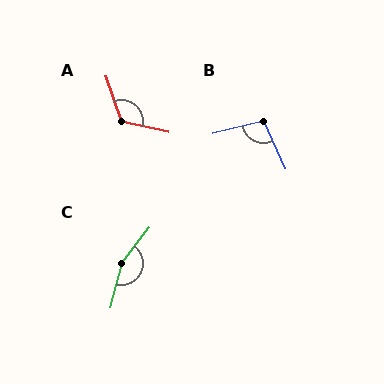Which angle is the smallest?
B, at approximately 100 degrees.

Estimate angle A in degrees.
Approximately 122 degrees.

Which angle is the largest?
C, at approximately 156 degrees.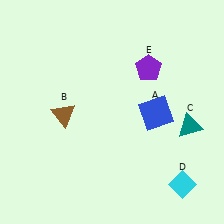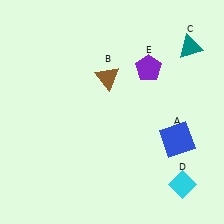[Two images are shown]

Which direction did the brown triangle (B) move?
The brown triangle (B) moved right.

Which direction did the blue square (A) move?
The blue square (A) moved down.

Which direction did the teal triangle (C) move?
The teal triangle (C) moved up.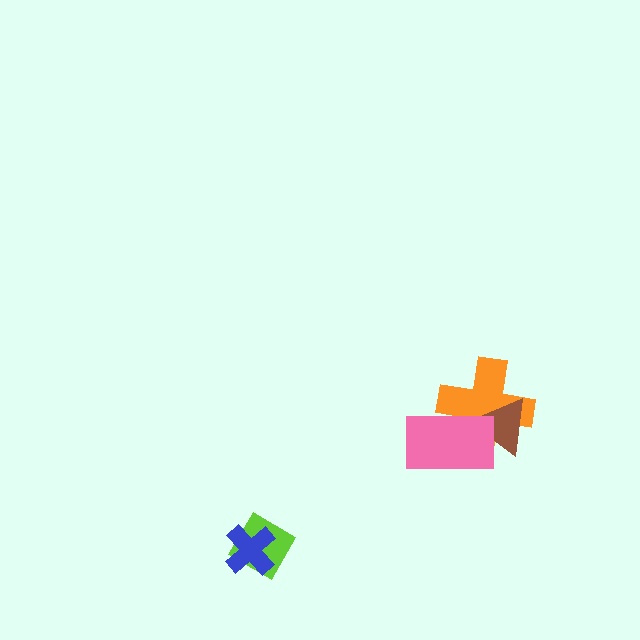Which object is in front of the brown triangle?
The pink rectangle is in front of the brown triangle.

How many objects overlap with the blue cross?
1 object overlaps with the blue cross.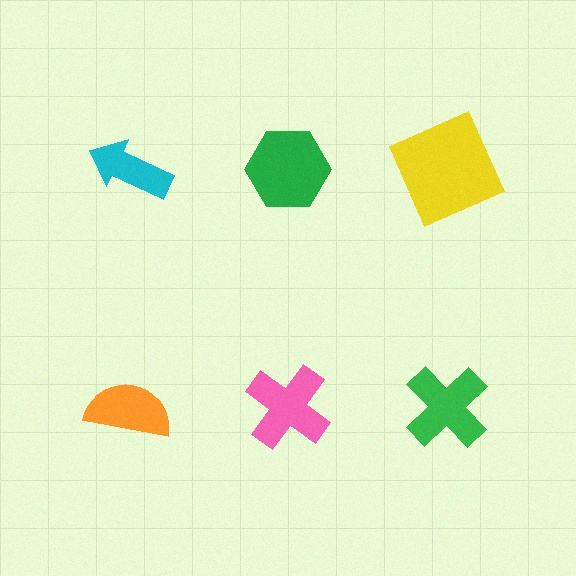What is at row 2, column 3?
A green cross.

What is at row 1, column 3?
A yellow square.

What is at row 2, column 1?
An orange semicircle.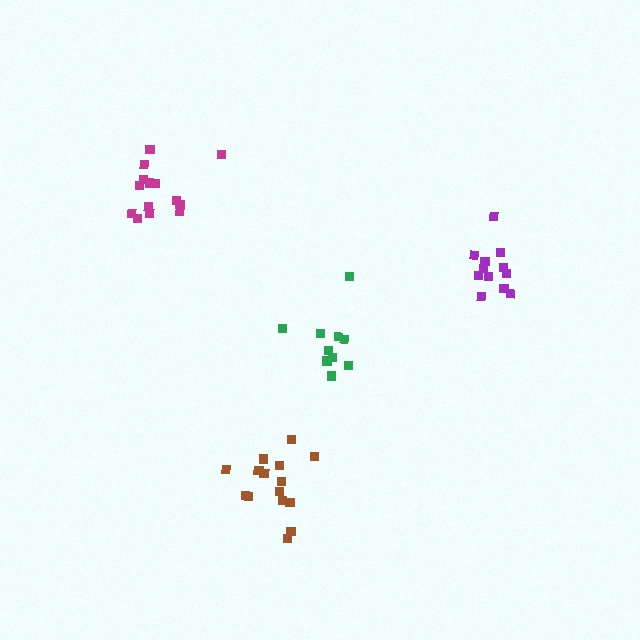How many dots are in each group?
Group 1: 14 dots, Group 2: 12 dots, Group 3: 15 dots, Group 4: 10 dots (51 total).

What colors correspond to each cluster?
The clusters are colored: magenta, purple, brown, green.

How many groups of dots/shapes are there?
There are 4 groups.